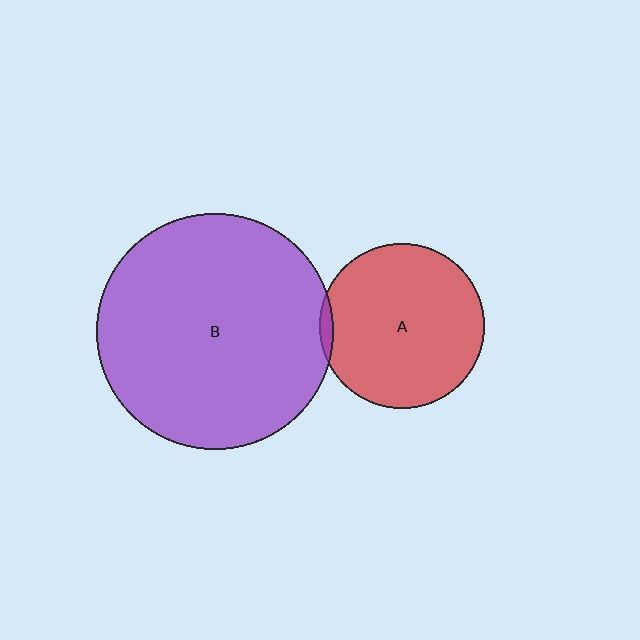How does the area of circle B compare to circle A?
Approximately 2.1 times.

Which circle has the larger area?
Circle B (purple).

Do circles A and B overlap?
Yes.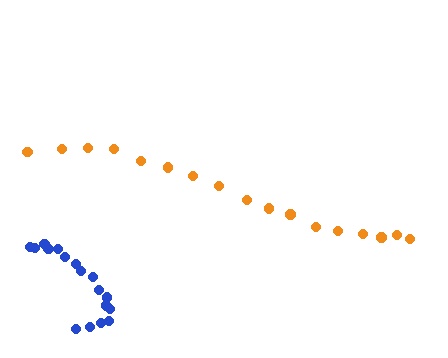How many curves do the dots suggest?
There are 2 distinct paths.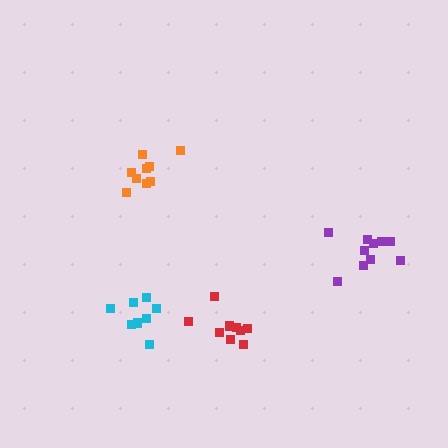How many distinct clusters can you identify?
There are 4 distinct clusters.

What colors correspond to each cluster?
The clusters are colored: cyan, purple, orange, red.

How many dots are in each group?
Group 1: 8 dots, Group 2: 10 dots, Group 3: 9 dots, Group 4: 9 dots (36 total).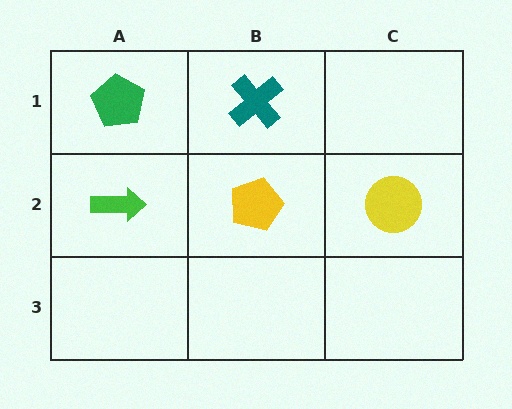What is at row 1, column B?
A teal cross.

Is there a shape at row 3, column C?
No, that cell is empty.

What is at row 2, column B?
A yellow pentagon.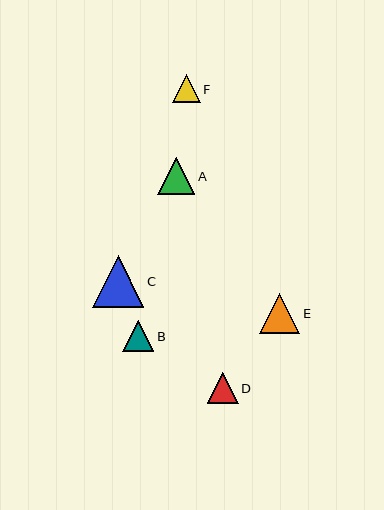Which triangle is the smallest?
Triangle F is the smallest with a size of approximately 28 pixels.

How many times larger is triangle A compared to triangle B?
Triangle A is approximately 1.2 times the size of triangle B.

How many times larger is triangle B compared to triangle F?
Triangle B is approximately 1.1 times the size of triangle F.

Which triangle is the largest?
Triangle C is the largest with a size of approximately 52 pixels.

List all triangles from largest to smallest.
From largest to smallest: C, E, A, D, B, F.